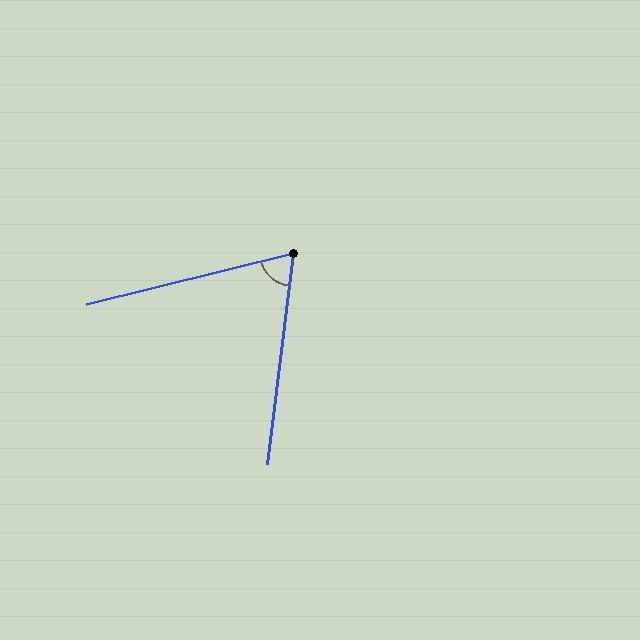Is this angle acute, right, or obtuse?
It is acute.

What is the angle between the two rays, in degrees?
Approximately 69 degrees.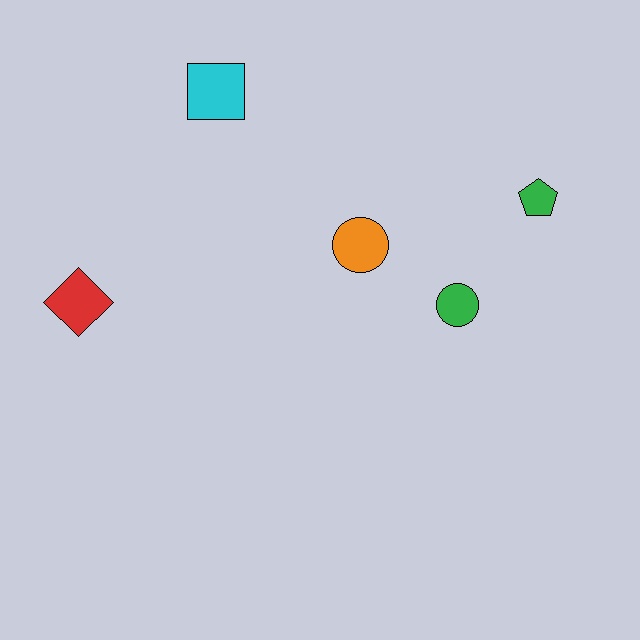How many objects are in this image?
There are 5 objects.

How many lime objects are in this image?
There are no lime objects.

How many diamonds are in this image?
There is 1 diamond.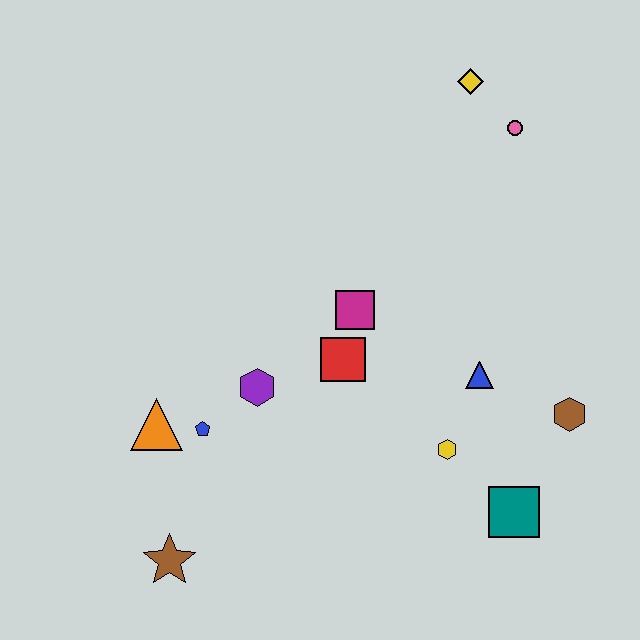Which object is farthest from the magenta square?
The brown star is farthest from the magenta square.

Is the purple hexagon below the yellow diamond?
Yes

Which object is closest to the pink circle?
The yellow diamond is closest to the pink circle.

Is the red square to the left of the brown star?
No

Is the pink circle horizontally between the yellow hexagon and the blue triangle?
No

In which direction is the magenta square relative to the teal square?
The magenta square is above the teal square.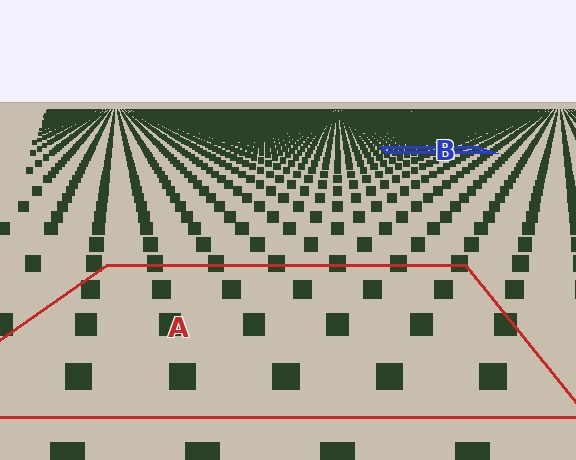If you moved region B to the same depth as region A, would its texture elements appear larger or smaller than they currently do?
They would appear larger. At a closer depth, the same texture elements are projected at a bigger on-screen size.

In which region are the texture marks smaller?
The texture marks are smaller in region B, because it is farther away.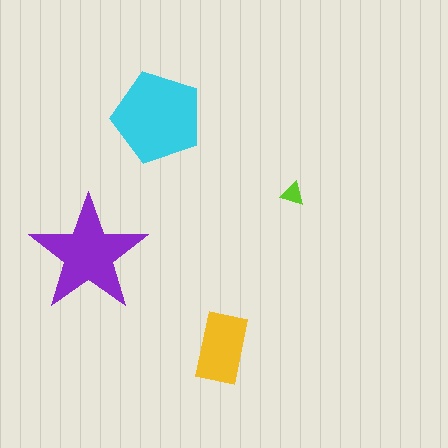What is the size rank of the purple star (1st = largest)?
2nd.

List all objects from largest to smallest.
The cyan pentagon, the purple star, the yellow rectangle, the lime triangle.